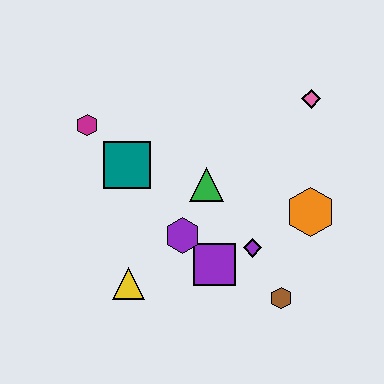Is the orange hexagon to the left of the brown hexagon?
No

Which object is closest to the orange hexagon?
The purple diamond is closest to the orange hexagon.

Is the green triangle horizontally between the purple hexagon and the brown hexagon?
Yes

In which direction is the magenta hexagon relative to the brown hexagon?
The magenta hexagon is to the left of the brown hexagon.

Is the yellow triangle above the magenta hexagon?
No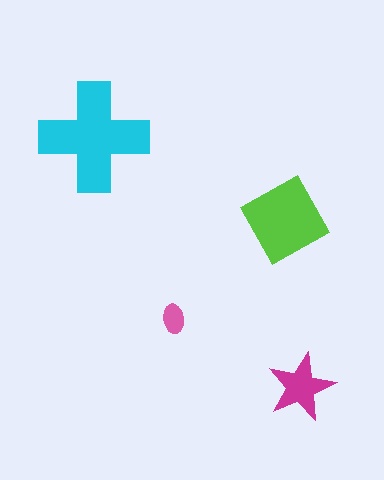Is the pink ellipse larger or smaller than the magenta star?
Smaller.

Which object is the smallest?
The pink ellipse.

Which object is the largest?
The cyan cross.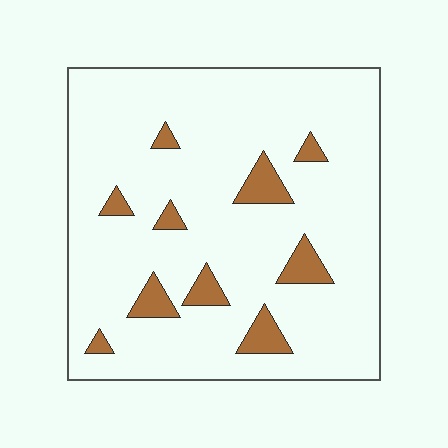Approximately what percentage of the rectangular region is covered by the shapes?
Approximately 10%.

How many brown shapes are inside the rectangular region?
10.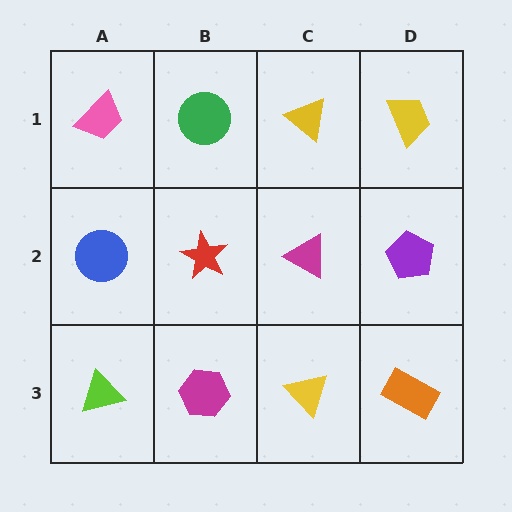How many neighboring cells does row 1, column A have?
2.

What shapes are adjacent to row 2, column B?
A green circle (row 1, column B), a magenta hexagon (row 3, column B), a blue circle (row 2, column A), a magenta triangle (row 2, column C).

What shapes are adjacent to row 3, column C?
A magenta triangle (row 2, column C), a magenta hexagon (row 3, column B), an orange rectangle (row 3, column D).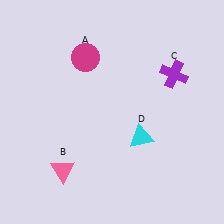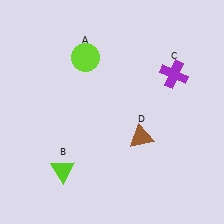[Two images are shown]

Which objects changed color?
A changed from magenta to lime. B changed from pink to lime. D changed from cyan to brown.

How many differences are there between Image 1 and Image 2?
There are 3 differences between the two images.